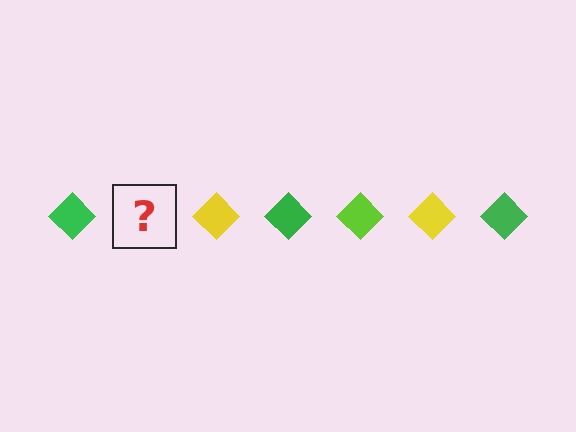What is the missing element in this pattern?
The missing element is a lime diamond.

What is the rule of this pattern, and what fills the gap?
The rule is that the pattern cycles through green, lime, yellow diamonds. The gap should be filled with a lime diamond.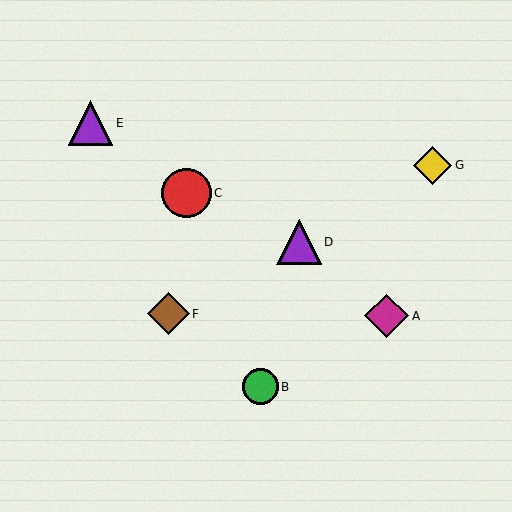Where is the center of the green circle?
The center of the green circle is at (260, 387).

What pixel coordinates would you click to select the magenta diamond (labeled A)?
Click at (387, 316) to select the magenta diamond A.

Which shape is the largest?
The red circle (labeled C) is the largest.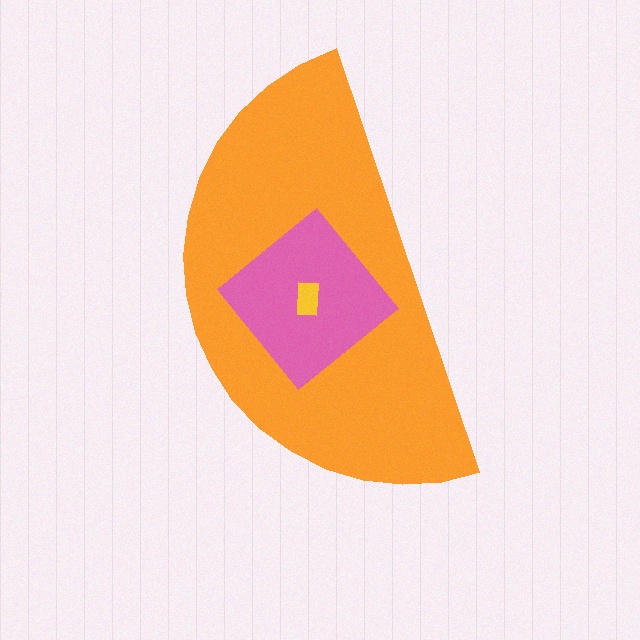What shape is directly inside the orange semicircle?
The pink diamond.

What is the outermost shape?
The orange semicircle.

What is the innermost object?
The yellow rectangle.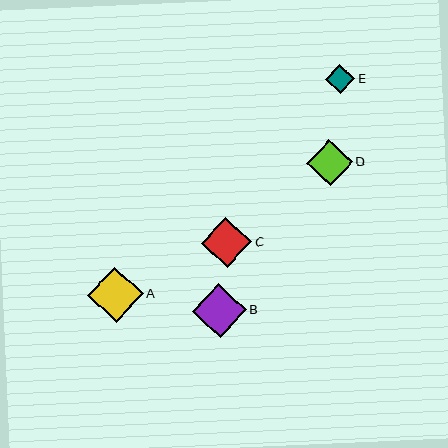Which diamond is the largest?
Diamond A is the largest with a size of approximately 55 pixels.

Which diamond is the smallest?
Diamond E is the smallest with a size of approximately 29 pixels.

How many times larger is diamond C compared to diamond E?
Diamond C is approximately 1.7 times the size of diamond E.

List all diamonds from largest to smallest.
From largest to smallest: A, B, C, D, E.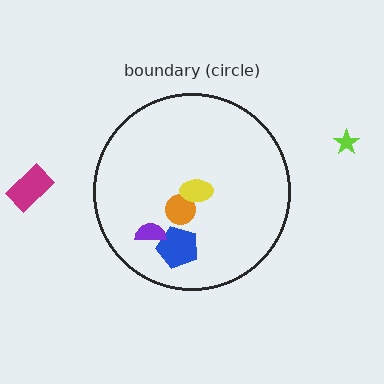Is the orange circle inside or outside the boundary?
Inside.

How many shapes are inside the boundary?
4 inside, 2 outside.